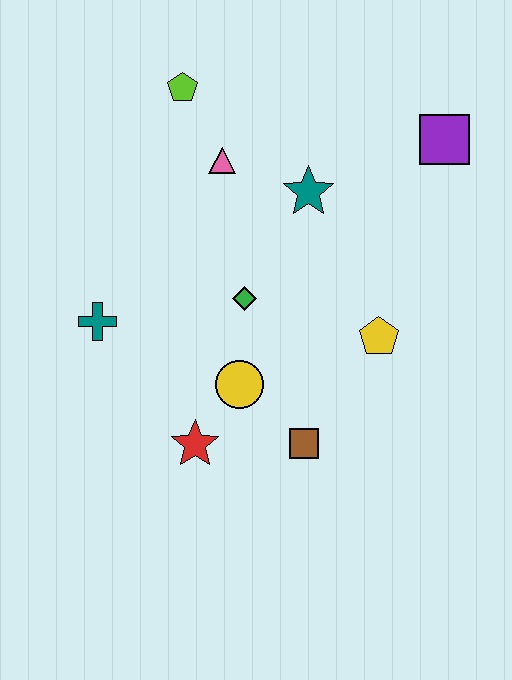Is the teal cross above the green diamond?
No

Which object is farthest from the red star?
The purple square is farthest from the red star.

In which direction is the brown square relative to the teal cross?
The brown square is to the right of the teal cross.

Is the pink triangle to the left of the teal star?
Yes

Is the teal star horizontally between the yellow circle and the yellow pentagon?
Yes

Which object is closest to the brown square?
The yellow circle is closest to the brown square.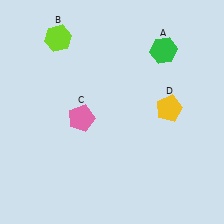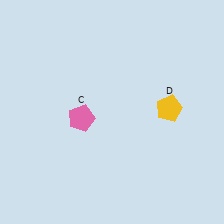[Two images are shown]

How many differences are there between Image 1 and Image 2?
There are 2 differences between the two images.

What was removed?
The lime hexagon (B), the green hexagon (A) were removed in Image 2.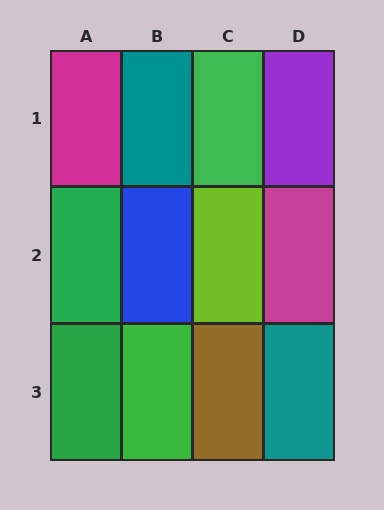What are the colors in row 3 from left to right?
Green, green, brown, teal.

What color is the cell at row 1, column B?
Teal.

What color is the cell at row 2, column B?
Blue.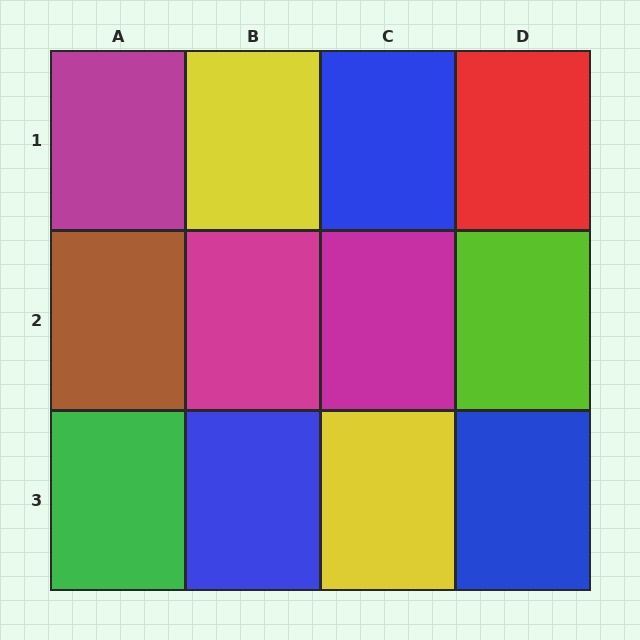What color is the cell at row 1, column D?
Red.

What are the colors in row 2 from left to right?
Brown, magenta, magenta, lime.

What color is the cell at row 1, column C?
Blue.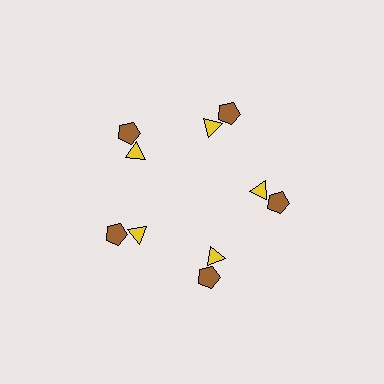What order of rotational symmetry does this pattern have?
This pattern has 5-fold rotational symmetry.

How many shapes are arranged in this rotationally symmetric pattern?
There are 10 shapes, arranged in 5 groups of 2.